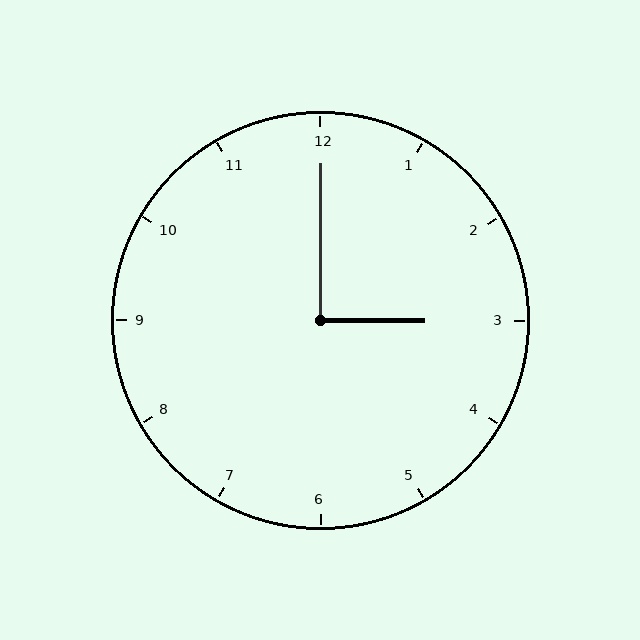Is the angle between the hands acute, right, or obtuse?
It is right.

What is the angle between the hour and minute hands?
Approximately 90 degrees.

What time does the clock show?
3:00.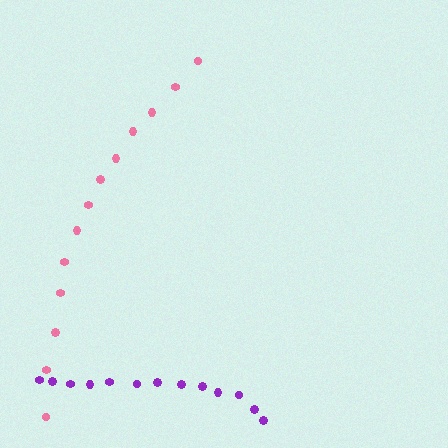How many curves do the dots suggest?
There are 2 distinct paths.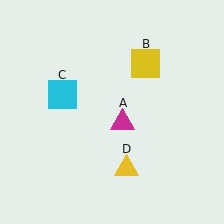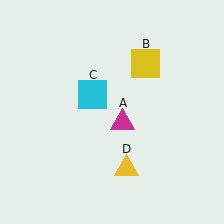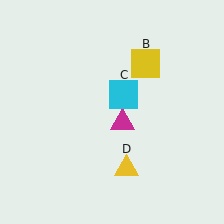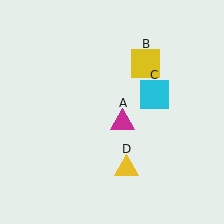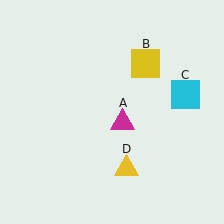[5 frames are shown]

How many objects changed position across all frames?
1 object changed position: cyan square (object C).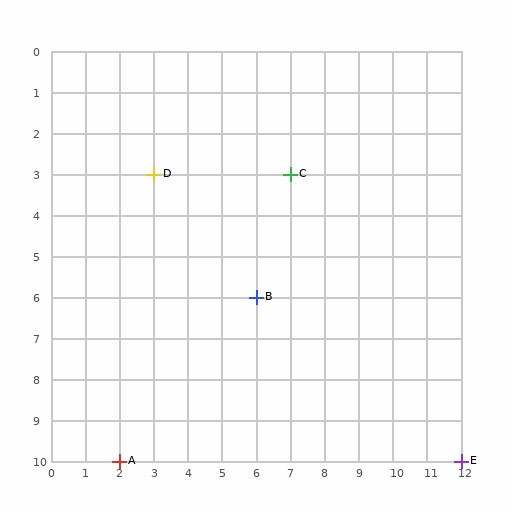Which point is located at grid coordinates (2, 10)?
Point A is at (2, 10).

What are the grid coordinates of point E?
Point E is at grid coordinates (12, 10).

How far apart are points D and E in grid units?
Points D and E are 9 columns and 7 rows apart (about 11.4 grid units diagonally).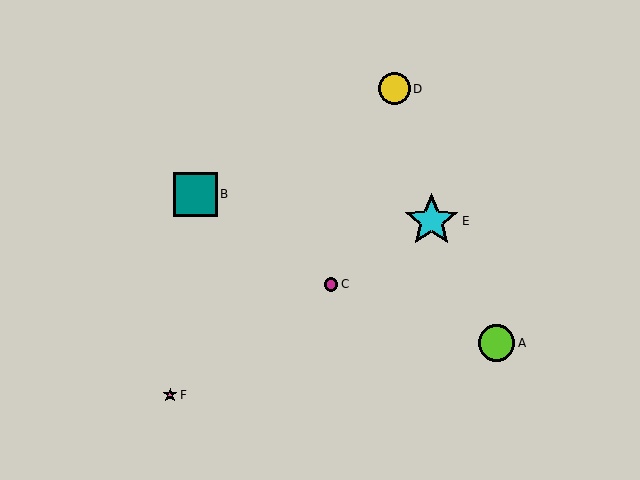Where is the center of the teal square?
The center of the teal square is at (195, 194).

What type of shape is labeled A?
Shape A is a lime circle.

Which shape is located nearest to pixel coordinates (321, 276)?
The magenta circle (labeled C) at (331, 284) is nearest to that location.